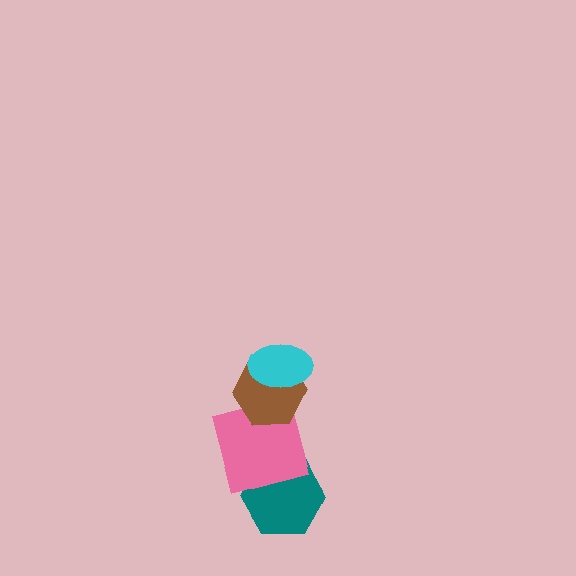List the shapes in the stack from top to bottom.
From top to bottom: the cyan ellipse, the brown hexagon, the pink square, the teal hexagon.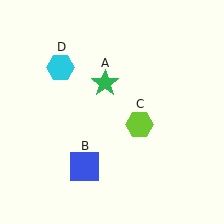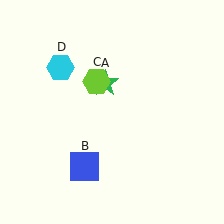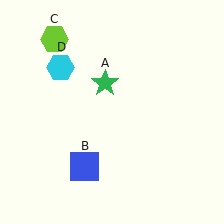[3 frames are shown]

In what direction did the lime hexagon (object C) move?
The lime hexagon (object C) moved up and to the left.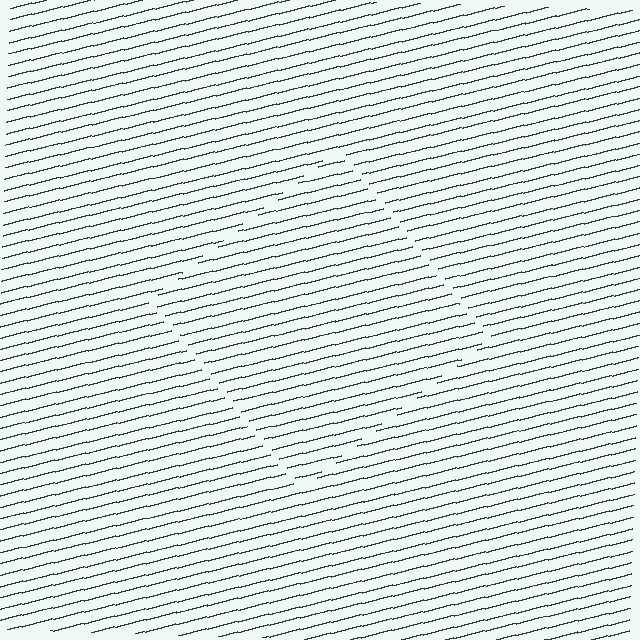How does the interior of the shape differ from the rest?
The interior of the shape contains the same grating, shifted by half a period — the contour is defined by the phase discontinuity where line-ends from the inner and outer gratings abut.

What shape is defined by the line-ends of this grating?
An illusory square. The interior of the shape contains the same grating, shifted by half a period — the contour is defined by the phase discontinuity where line-ends from the inner and outer gratings abut.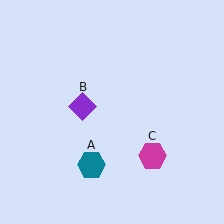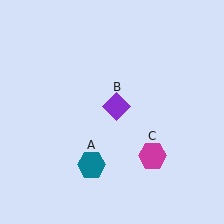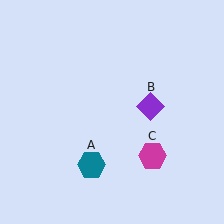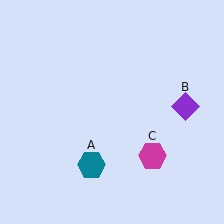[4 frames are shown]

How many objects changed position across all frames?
1 object changed position: purple diamond (object B).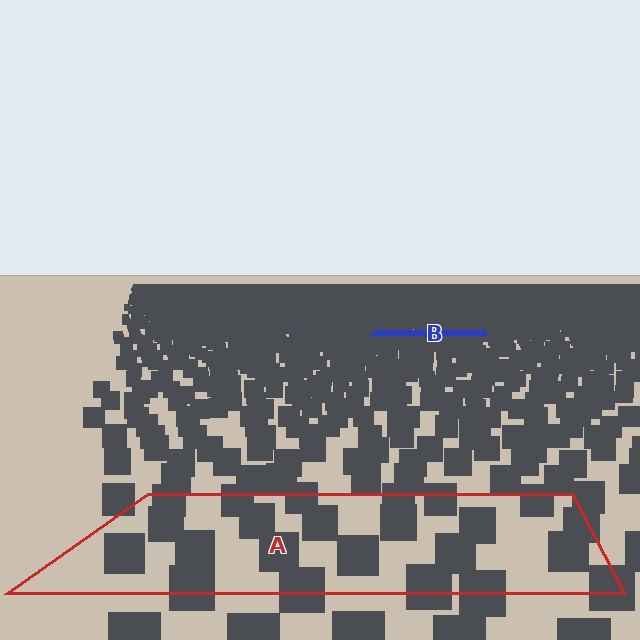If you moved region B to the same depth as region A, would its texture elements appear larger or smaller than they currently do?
They would appear larger. At a closer depth, the same texture elements are projected at a bigger on-screen size.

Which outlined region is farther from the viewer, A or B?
Region B is farther from the viewer — the texture elements inside it appear smaller and more densely packed.